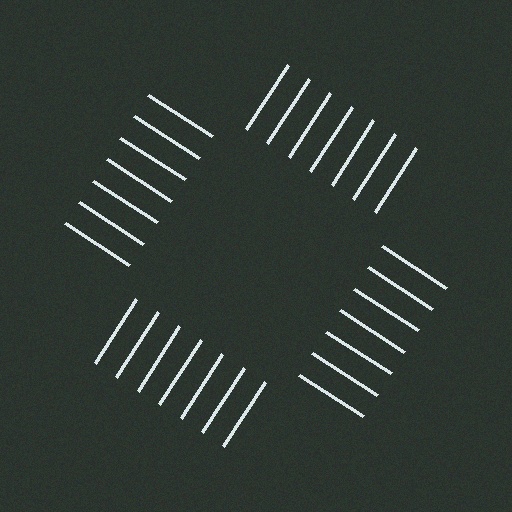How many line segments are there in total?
28 — 7 along each of the 4 edges.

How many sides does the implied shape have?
4 sides — the line-ends trace a square.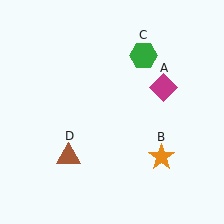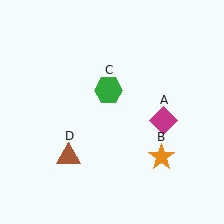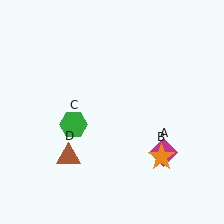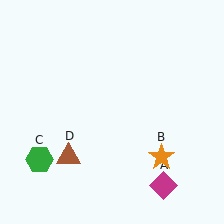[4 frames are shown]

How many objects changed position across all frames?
2 objects changed position: magenta diamond (object A), green hexagon (object C).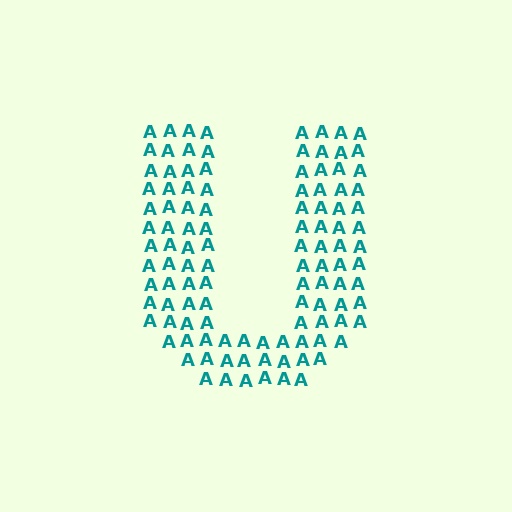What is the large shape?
The large shape is the letter U.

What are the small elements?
The small elements are letter A's.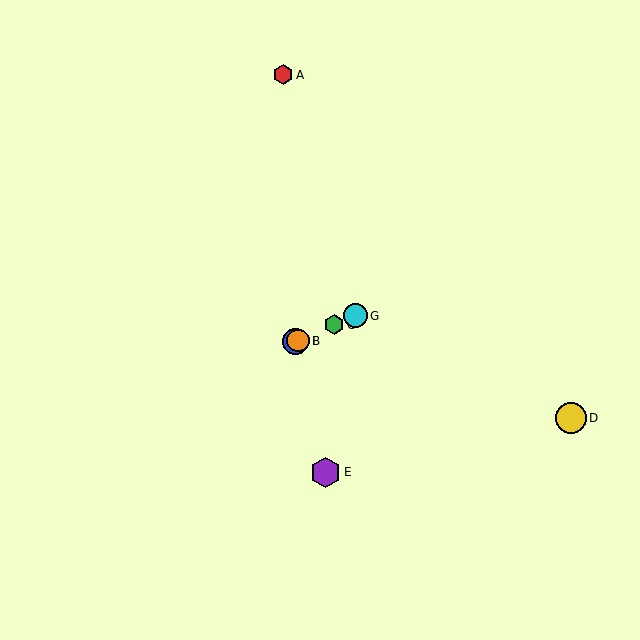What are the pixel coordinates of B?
Object B is at (296, 341).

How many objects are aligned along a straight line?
4 objects (B, C, F, G) are aligned along a straight line.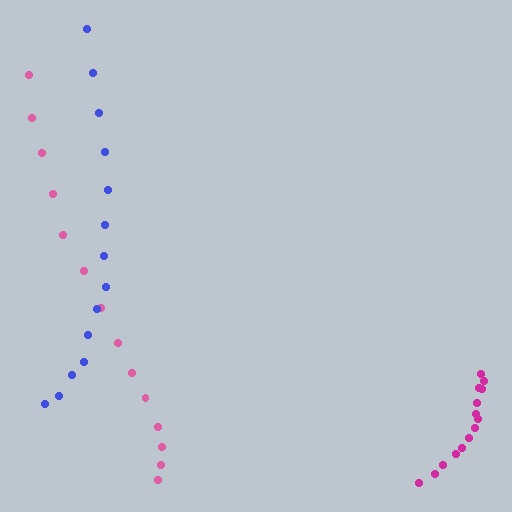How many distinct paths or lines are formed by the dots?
There are 3 distinct paths.